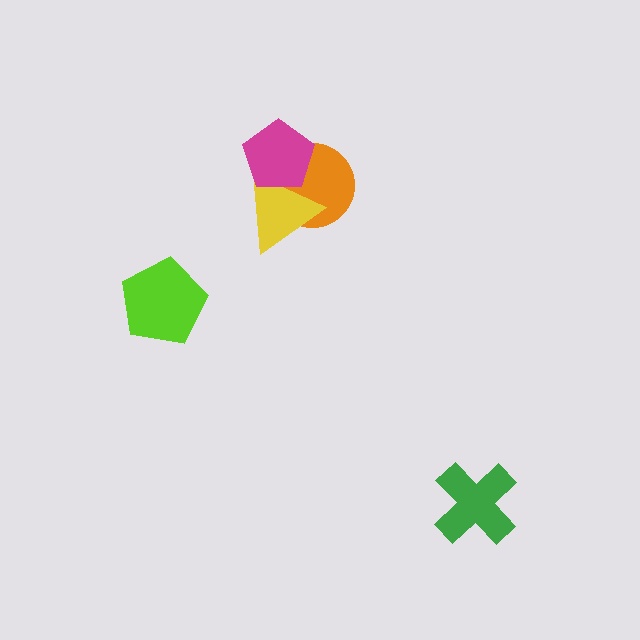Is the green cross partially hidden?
No, no other shape covers it.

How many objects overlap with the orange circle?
2 objects overlap with the orange circle.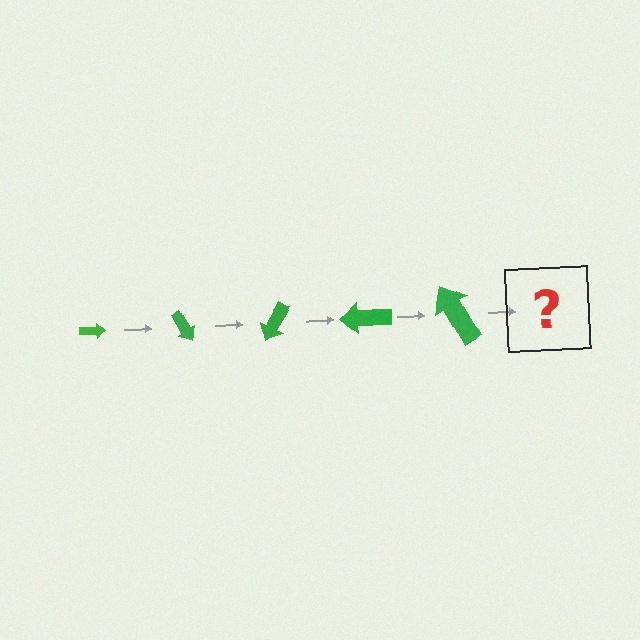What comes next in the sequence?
The next element should be an arrow, larger than the previous one and rotated 300 degrees from the start.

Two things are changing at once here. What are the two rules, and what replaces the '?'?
The two rules are that the arrow grows larger each step and it rotates 60 degrees each step. The '?' should be an arrow, larger than the previous one and rotated 300 degrees from the start.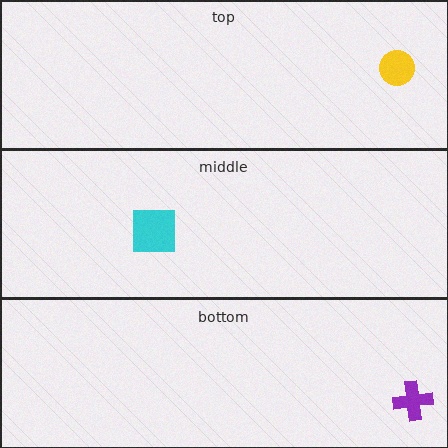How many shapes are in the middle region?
1.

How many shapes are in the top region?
1.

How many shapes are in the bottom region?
1.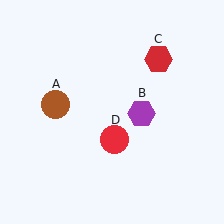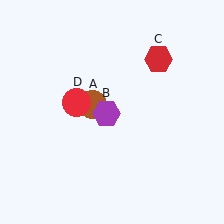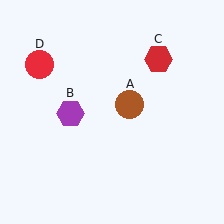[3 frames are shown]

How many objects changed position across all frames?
3 objects changed position: brown circle (object A), purple hexagon (object B), red circle (object D).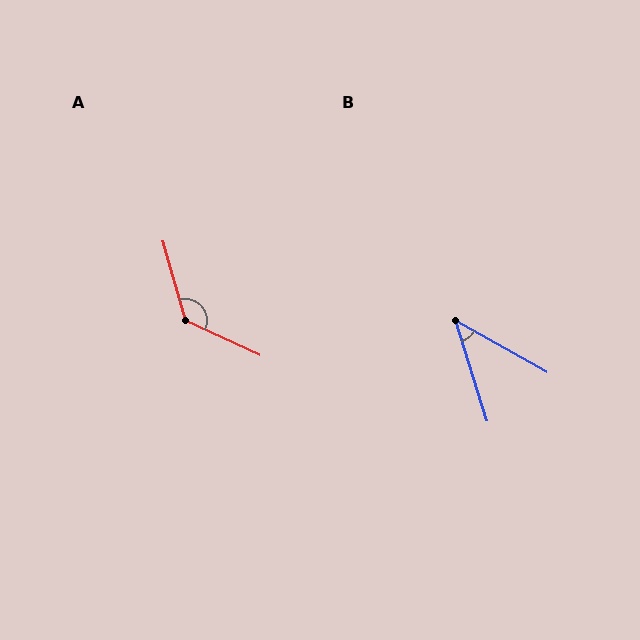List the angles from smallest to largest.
B (43°), A (130°).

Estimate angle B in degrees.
Approximately 43 degrees.